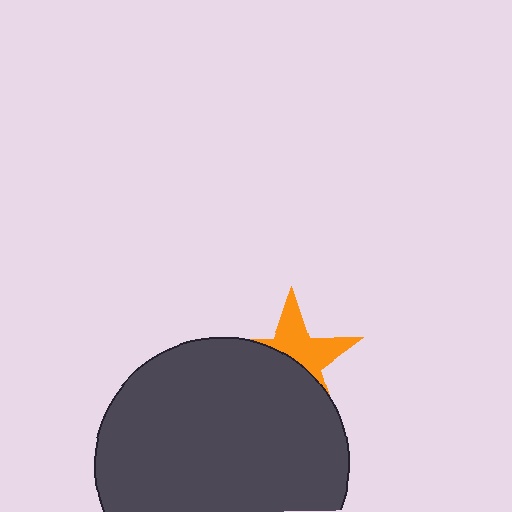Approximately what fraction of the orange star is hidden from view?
Roughly 56% of the orange star is hidden behind the dark gray circle.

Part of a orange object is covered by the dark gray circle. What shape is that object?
It is a star.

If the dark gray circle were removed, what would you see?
You would see the complete orange star.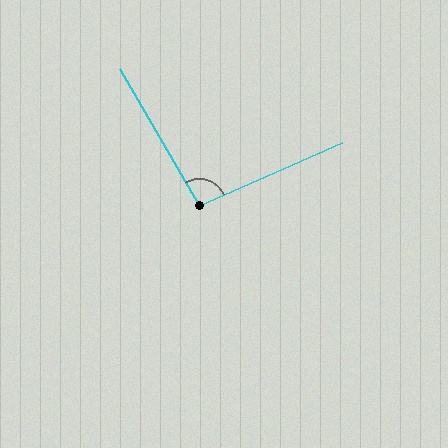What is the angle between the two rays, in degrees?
Approximately 96 degrees.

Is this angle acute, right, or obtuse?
It is obtuse.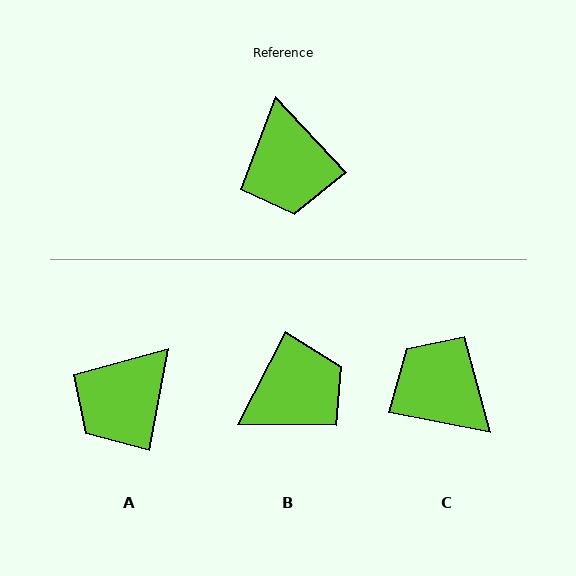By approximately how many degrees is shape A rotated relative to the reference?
Approximately 54 degrees clockwise.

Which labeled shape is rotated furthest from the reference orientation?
C, about 144 degrees away.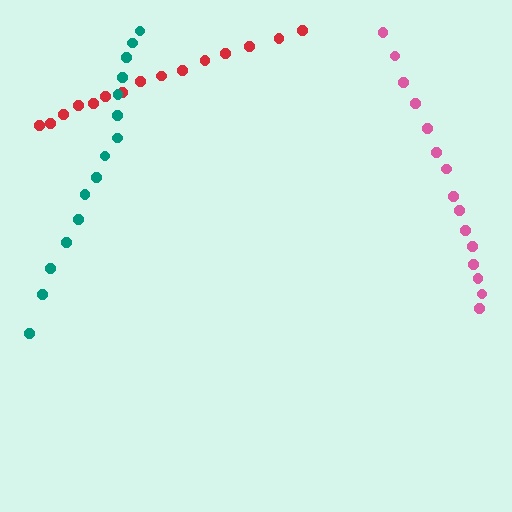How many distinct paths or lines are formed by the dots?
There are 3 distinct paths.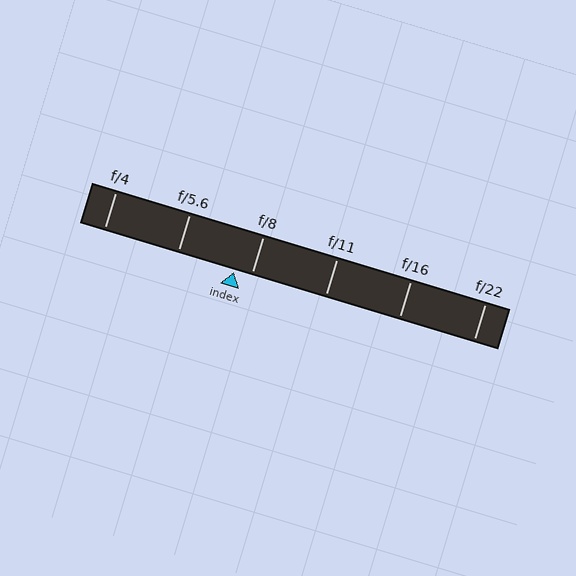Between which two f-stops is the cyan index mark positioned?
The index mark is between f/5.6 and f/8.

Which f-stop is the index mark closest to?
The index mark is closest to f/8.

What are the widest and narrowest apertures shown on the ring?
The widest aperture shown is f/4 and the narrowest is f/22.